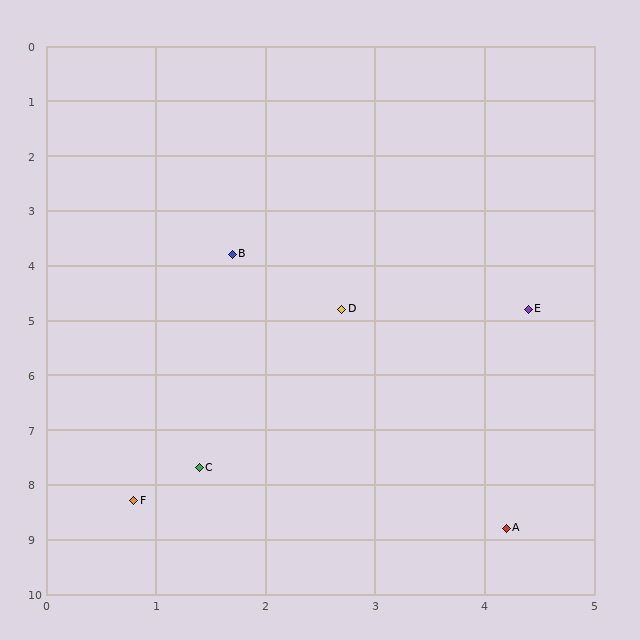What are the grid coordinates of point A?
Point A is at approximately (4.2, 8.8).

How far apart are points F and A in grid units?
Points F and A are about 3.4 grid units apart.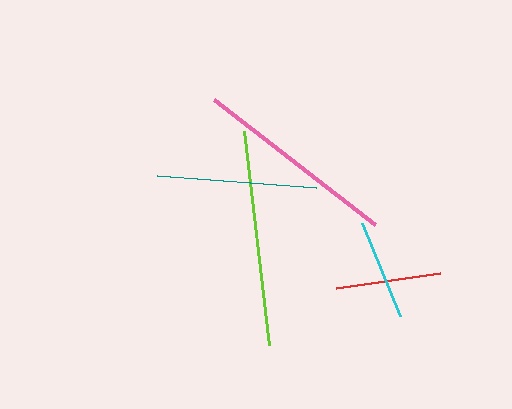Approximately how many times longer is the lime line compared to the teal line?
The lime line is approximately 1.4 times the length of the teal line.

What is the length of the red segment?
The red segment is approximately 105 pixels long.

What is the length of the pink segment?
The pink segment is approximately 204 pixels long.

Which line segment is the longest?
The lime line is the longest at approximately 216 pixels.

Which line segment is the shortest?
The cyan line is the shortest at approximately 101 pixels.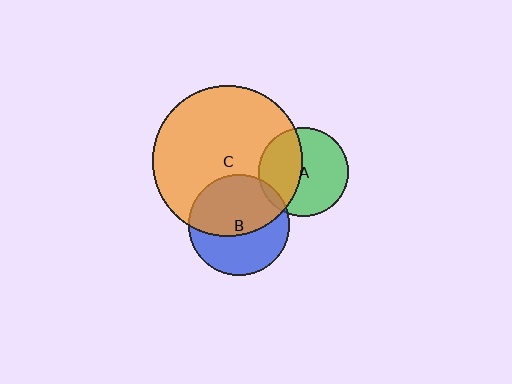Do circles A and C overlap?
Yes.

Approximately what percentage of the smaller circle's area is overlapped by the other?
Approximately 40%.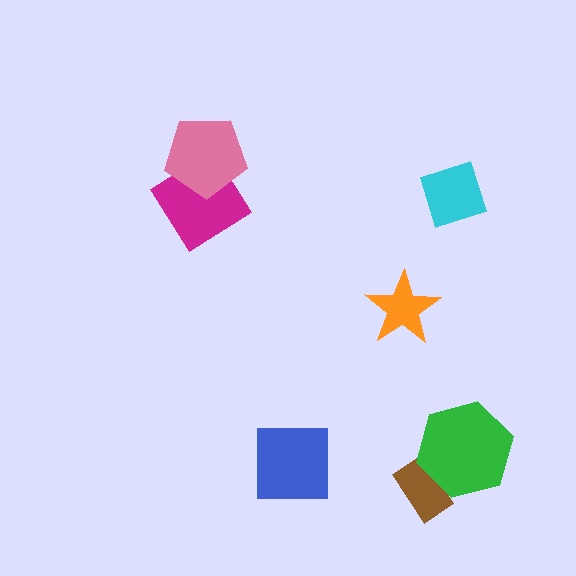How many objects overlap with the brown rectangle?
1 object overlaps with the brown rectangle.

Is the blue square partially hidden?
No, no other shape covers it.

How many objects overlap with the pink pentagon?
1 object overlaps with the pink pentagon.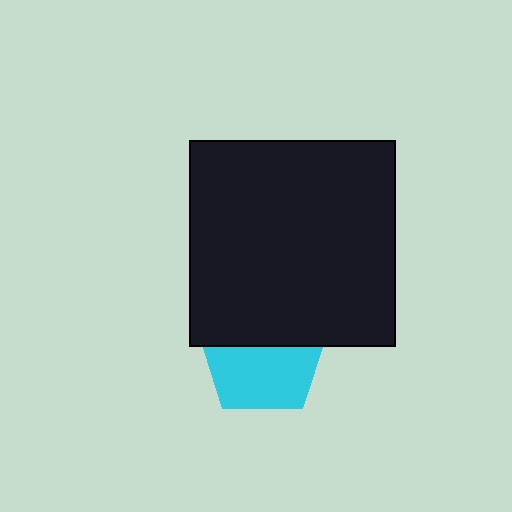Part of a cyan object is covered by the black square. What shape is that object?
It is a pentagon.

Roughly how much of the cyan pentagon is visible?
About half of it is visible (roughly 56%).